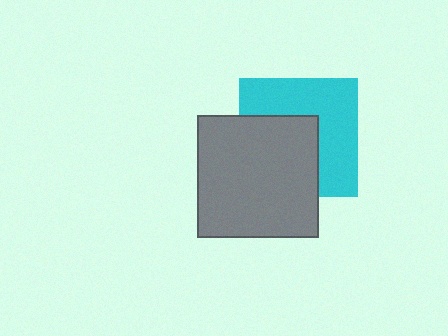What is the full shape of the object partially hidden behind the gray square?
The partially hidden object is a cyan square.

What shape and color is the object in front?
The object in front is a gray square.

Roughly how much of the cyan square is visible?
About half of it is visible (roughly 54%).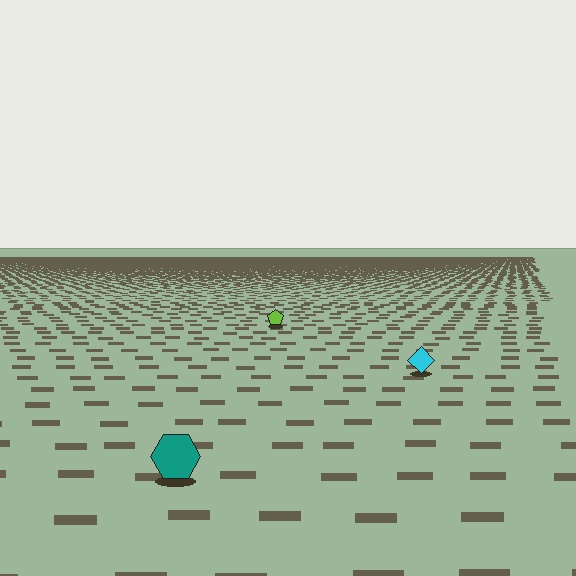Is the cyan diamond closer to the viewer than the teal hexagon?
No. The teal hexagon is closer — you can tell from the texture gradient: the ground texture is coarser near it.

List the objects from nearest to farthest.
From nearest to farthest: the teal hexagon, the cyan diamond, the lime pentagon.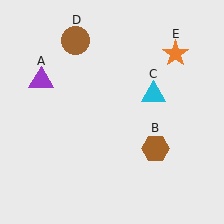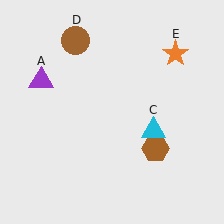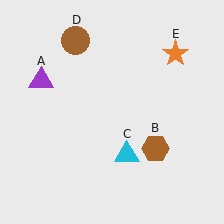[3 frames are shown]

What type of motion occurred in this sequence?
The cyan triangle (object C) rotated clockwise around the center of the scene.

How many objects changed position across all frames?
1 object changed position: cyan triangle (object C).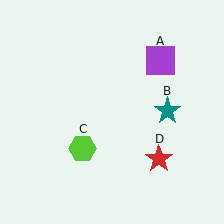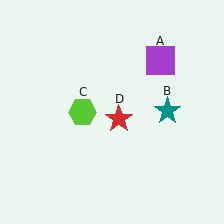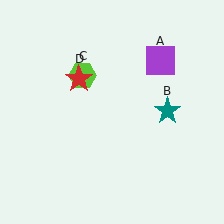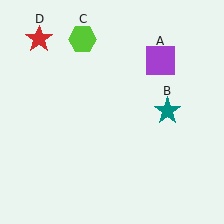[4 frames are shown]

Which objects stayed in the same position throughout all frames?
Purple square (object A) and teal star (object B) remained stationary.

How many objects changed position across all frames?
2 objects changed position: lime hexagon (object C), red star (object D).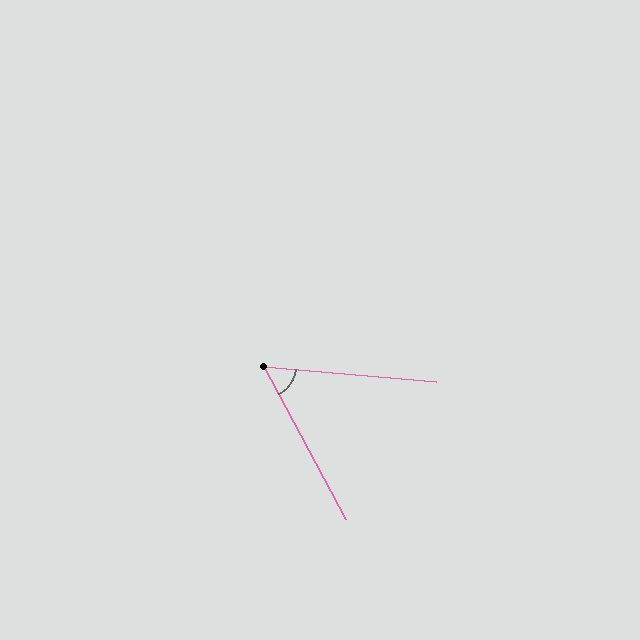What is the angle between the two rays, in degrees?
Approximately 57 degrees.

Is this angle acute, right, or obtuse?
It is acute.